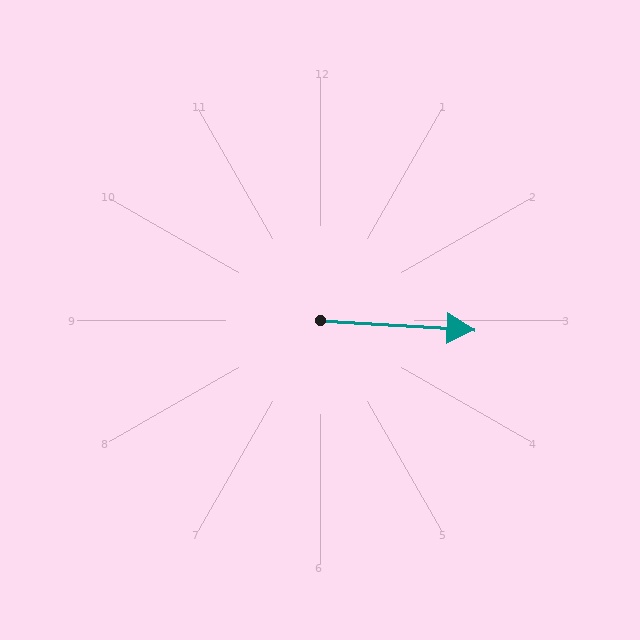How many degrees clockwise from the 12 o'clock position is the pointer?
Approximately 93 degrees.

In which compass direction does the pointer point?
East.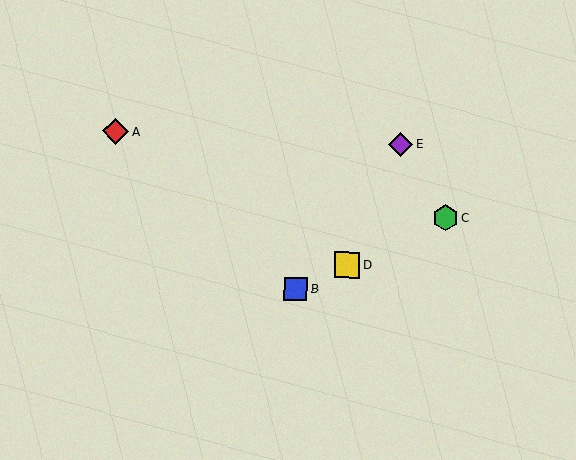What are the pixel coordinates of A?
Object A is at (115, 131).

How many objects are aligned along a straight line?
3 objects (B, C, D) are aligned along a straight line.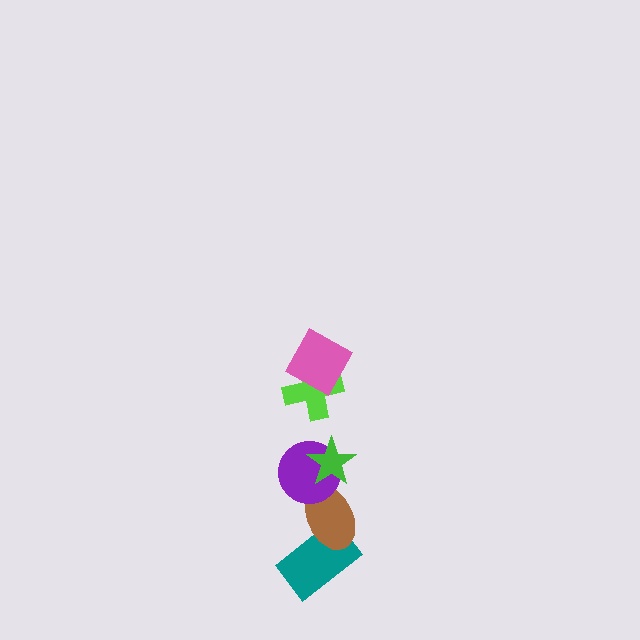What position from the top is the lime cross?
The lime cross is 2nd from the top.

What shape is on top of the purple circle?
The green star is on top of the purple circle.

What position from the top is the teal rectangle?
The teal rectangle is 6th from the top.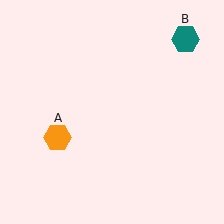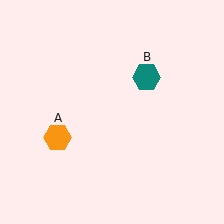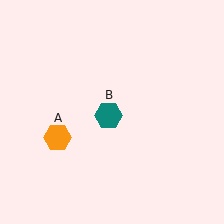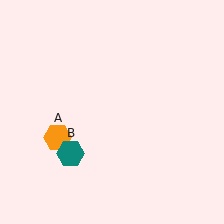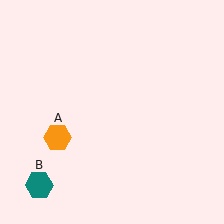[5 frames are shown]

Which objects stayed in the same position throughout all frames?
Orange hexagon (object A) remained stationary.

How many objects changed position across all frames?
1 object changed position: teal hexagon (object B).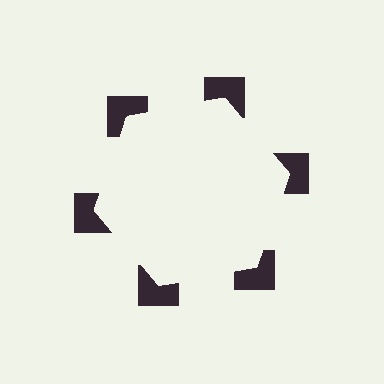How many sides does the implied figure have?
6 sides.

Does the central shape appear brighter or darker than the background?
It typically appears slightly brighter than the background, even though no actual brightness change is drawn.